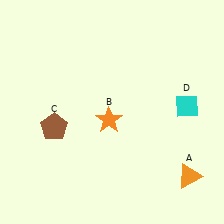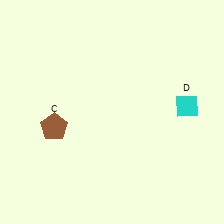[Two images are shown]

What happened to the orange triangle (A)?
The orange triangle (A) was removed in Image 2. It was in the bottom-right area of Image 1.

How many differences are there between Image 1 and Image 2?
There are 2 differences between the two images.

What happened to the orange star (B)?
The orange star (B) was removed in Image 2. It was in the bottom-left area of Image 1.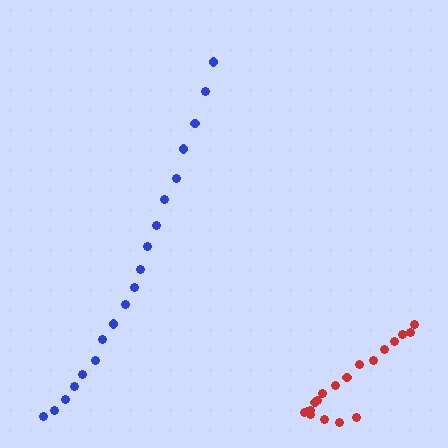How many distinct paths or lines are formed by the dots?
There are 2 distinct paths.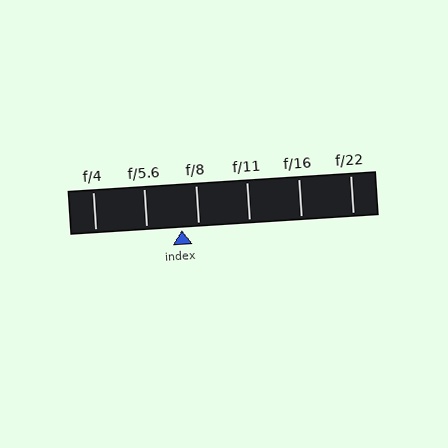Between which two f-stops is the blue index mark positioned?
The index mark is between f/5.6 and f/8.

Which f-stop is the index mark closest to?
The index mark is closest to f/8.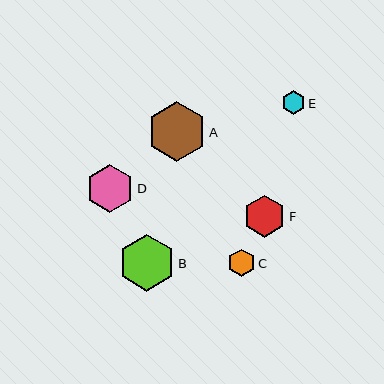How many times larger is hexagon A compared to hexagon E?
Hexagon A is approximately 2.5 times the size of hexagon E.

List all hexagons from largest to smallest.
From largest to smallest: A, B, D, F, C, E.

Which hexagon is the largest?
Hexagon A is the largest with a size of approximately 59 pixels.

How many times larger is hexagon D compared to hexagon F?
Hexagon D is approximately 1.1 times the size of hexagon F.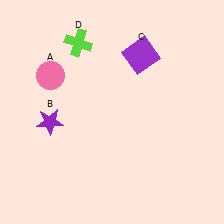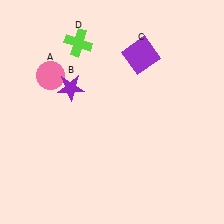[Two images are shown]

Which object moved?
The purple star (B) moved up.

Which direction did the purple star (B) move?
The purple star (B) moved up.